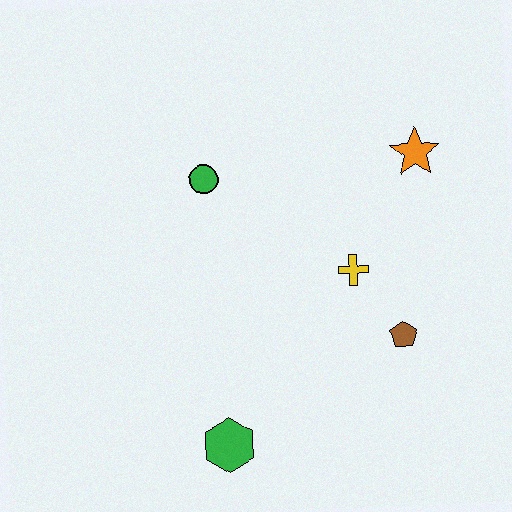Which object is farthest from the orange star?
The green hexagon is farthest from the orange star.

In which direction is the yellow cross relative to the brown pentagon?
The yellow cross is above the brown pentagon.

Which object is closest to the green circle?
The yellow cross is closest to the green circle.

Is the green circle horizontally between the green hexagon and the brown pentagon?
No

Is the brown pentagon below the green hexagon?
No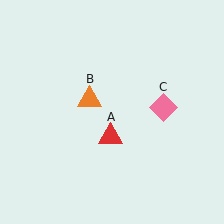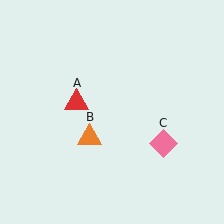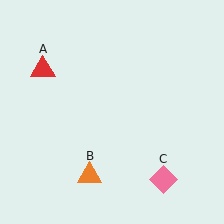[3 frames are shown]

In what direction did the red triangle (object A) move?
The red triangle (object A) moved up and to the left.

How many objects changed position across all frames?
3 objects changed position: red triangle (object A), orange triangle (object B), pink diamond (object C).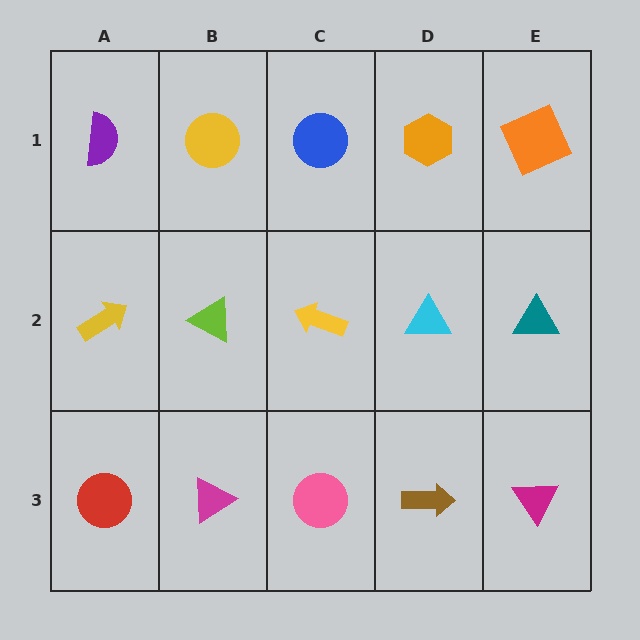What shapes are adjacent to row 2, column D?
An orange hexagon (row 1, column D), a brown arrow (row 3, column D), a yellow arrow (row 2, column C), a teal triangle (row 2, column E).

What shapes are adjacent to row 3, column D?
A cyan triangle (row 2, column D), a pink circle (row 3, column C), a magenta triangle (row 3, column E).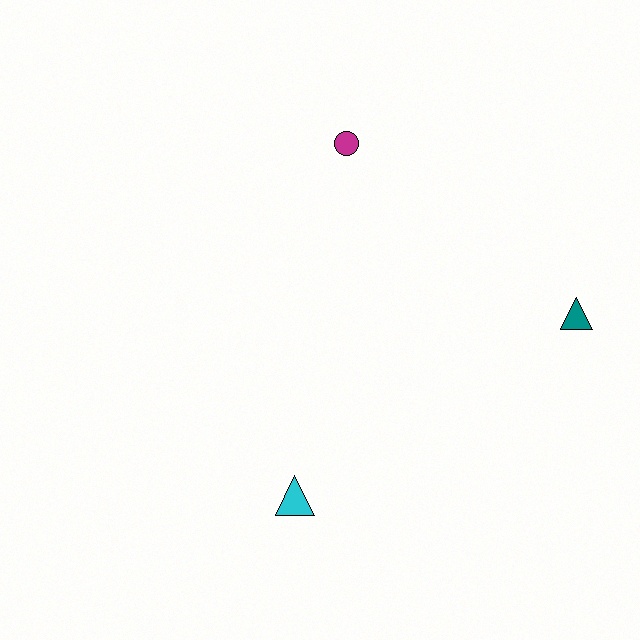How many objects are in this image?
There are 3 objects.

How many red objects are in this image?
There are no red objects.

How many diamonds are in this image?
There are no diamonds.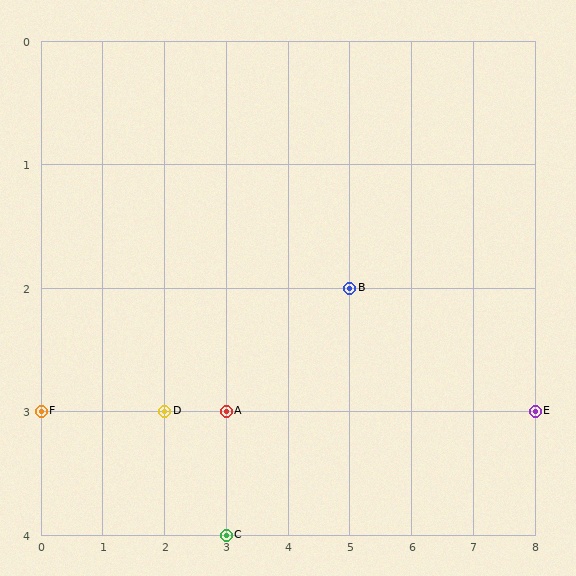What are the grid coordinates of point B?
Point B is at grid coordinates (5, 2).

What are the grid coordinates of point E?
Point E is at grid coordinates (8, 3).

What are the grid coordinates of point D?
Point D is at grid coordinates (2, 3).